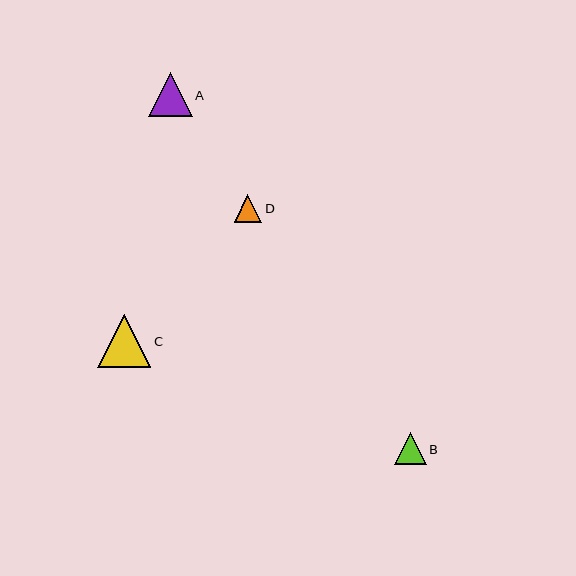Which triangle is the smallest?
Triangle D is the smallest with a size of approximately 28 pixels.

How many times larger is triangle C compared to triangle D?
Triangle C is approximately 1.9 times the size of triangle D.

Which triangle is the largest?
Triangle C is the largest with a size of approximately 53 pixels.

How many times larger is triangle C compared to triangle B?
Triangle C is approximately 1.6 times the size of triangle B.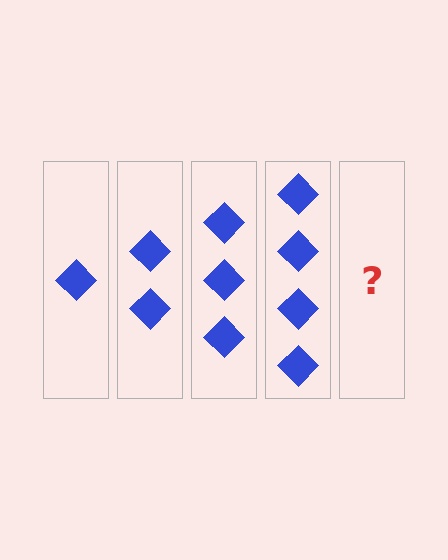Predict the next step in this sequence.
The next step is 5 diamonds.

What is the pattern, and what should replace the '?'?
The pattern is that each step adds one more diamond. The '?' should be 5 diamonds.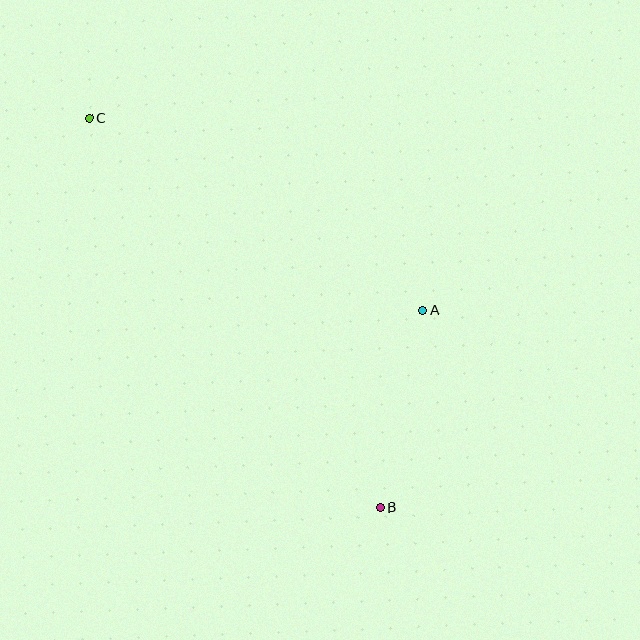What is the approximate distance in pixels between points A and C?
The distance between A and C is approximately 384 pixels.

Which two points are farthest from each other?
Points B and C are farthest from each other.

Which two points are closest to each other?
Points A and B are closest to each other.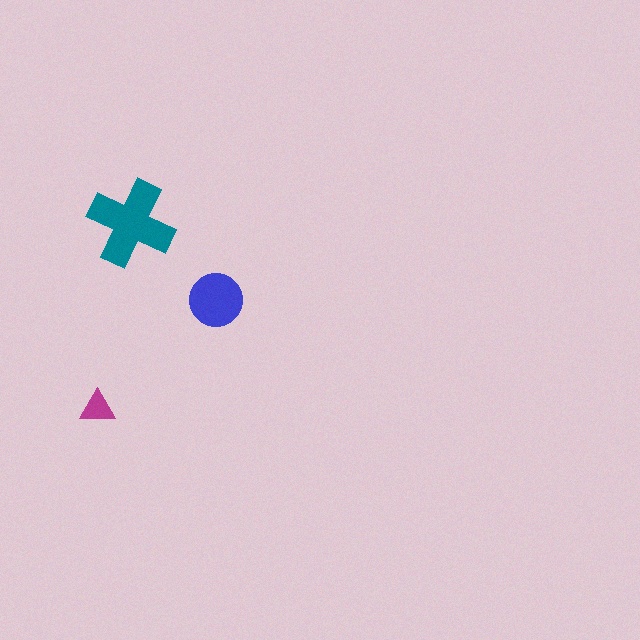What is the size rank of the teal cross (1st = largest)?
1st.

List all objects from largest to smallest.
The teal cross, the blue circle, the magenta triangle.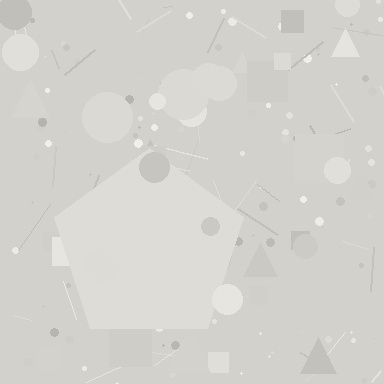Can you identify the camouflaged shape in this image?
The camouflaged shape is a pentagon.